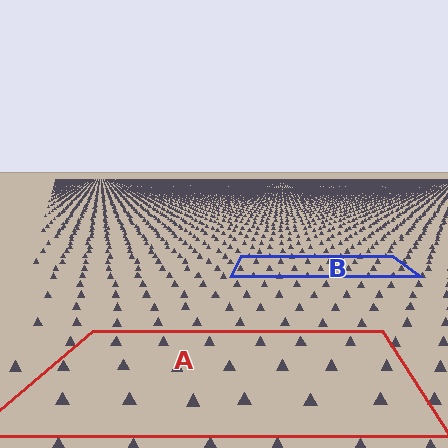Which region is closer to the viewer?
Region A is closer. The texture elements there are larger and more spread out.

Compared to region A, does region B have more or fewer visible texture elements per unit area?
Region B has more texture elements per unit area — they are packed more densely because it is farther away.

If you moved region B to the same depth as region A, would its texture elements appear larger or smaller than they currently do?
They would appear larger. At a closer depth, the same texture elements are projected at a bigger on-screen size.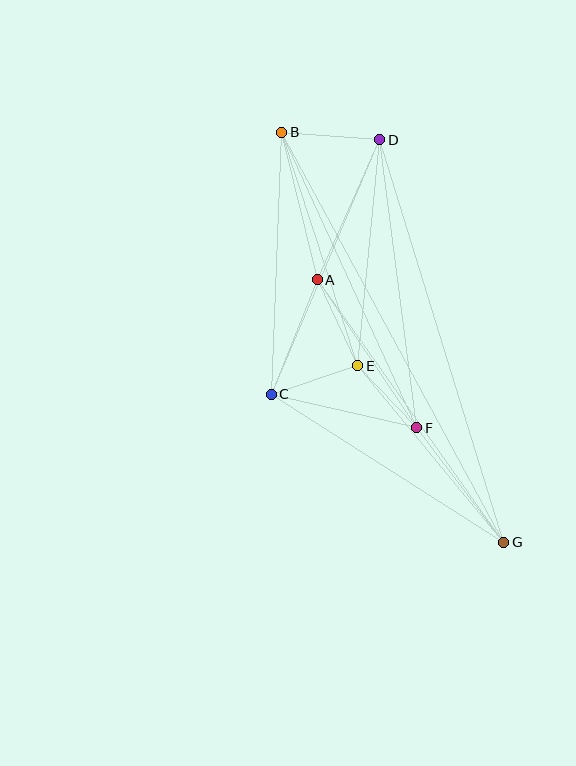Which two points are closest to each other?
Points E and F are closest to each other.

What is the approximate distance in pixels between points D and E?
The distance between D and E is approximately 227 pixels.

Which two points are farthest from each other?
Points B and G are farthest from each other.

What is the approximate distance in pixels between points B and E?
The distance between B and E is approximately 246 pixels.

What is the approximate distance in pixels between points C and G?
The distance between C and G is approximately 276 pixels.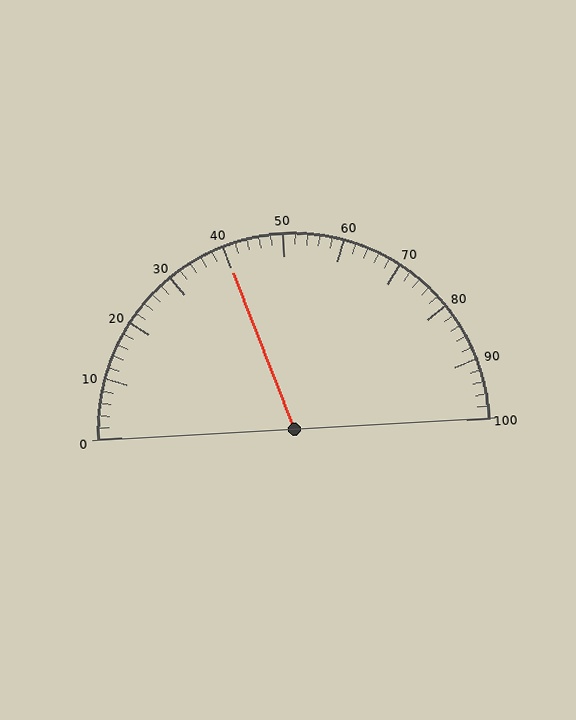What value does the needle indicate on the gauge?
The needle indicates approximately 40.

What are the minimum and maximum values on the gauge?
The gauge ranges from 0 to 100.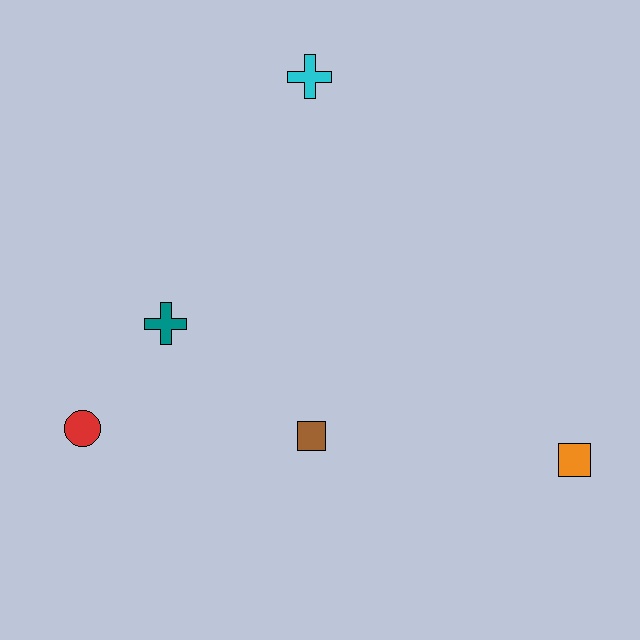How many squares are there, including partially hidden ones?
There are 2 squares.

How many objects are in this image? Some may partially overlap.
There are 5 objects.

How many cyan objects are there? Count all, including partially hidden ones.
There is 1 cyan object.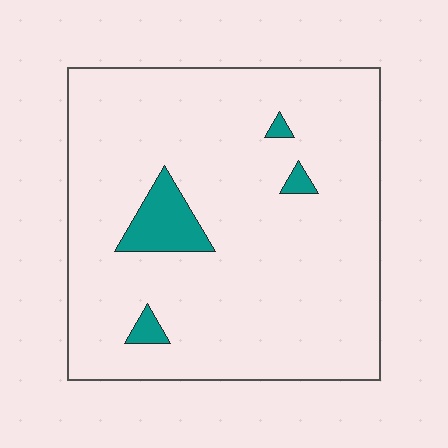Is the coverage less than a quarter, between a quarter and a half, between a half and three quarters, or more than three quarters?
Less than a quarter.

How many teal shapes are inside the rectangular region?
4.